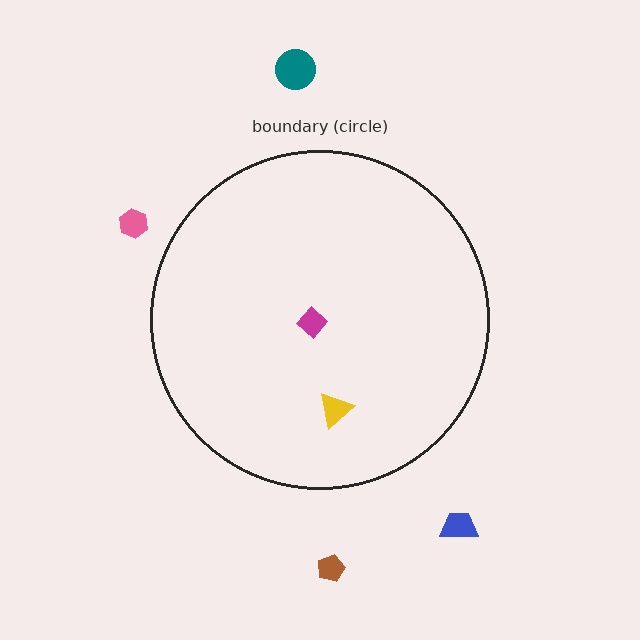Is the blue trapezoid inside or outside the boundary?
Outside.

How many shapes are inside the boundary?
2 inside, 4 outside.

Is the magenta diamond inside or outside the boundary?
Inside.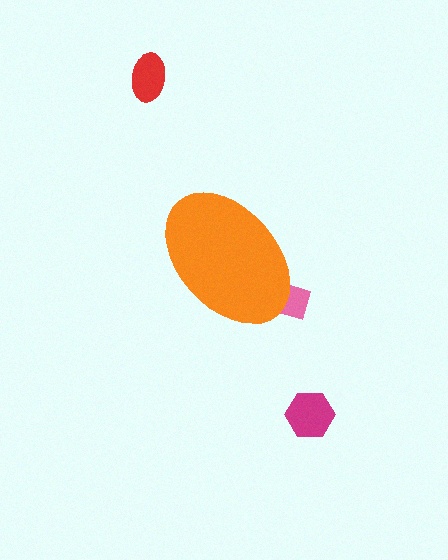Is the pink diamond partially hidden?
Yes, the pink diamond is partially hidden behind the orange ellipse.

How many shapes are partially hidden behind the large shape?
1 shape is partially hidden.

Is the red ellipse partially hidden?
No, the red ellipse is fully visible.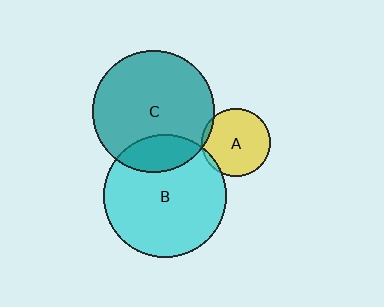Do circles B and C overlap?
Yes.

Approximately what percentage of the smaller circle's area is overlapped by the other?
Approximately 20%.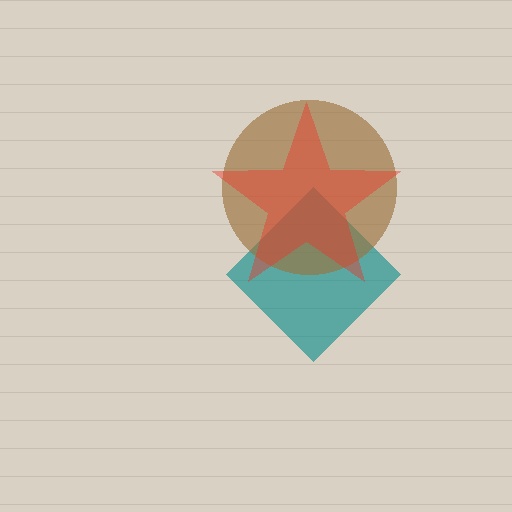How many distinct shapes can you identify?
There are 3 distinct shapes: a teal diamond, a brown circle, a red star.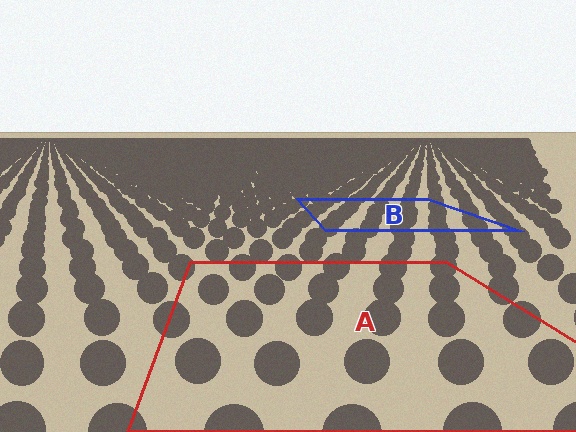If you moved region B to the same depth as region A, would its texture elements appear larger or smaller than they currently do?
They would appear larger. At a closer depth, the same texture elements are projected at a bigger on-screen size.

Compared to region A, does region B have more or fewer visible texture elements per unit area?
Region B has more texture elements per unit area — they are packed more densely because it is farther away.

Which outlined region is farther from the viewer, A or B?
Region B is farther from the viewer — the texture elements inside it appear smaller and more densely packed.